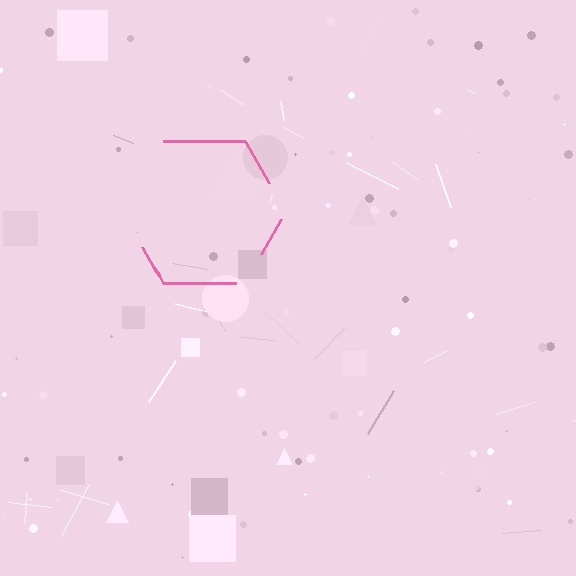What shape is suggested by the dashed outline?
The dashed outline suggests a hexagon.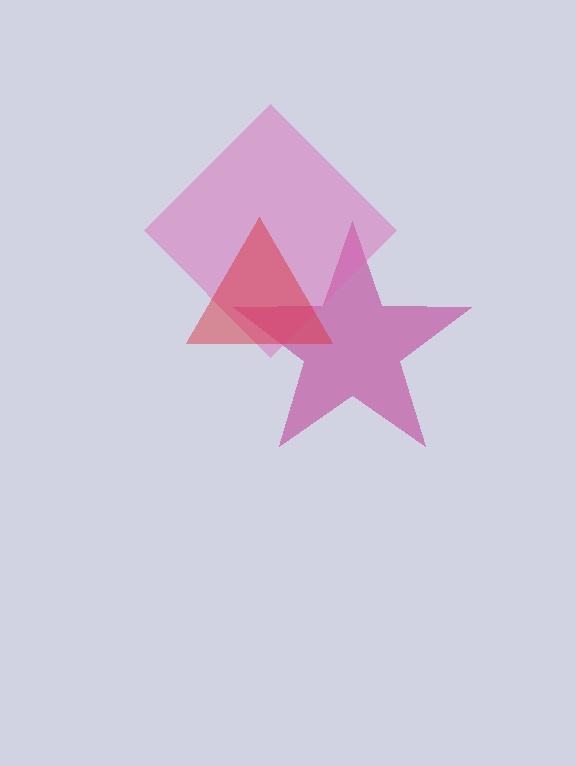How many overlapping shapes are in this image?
There are 3 overlapping shapes in the image.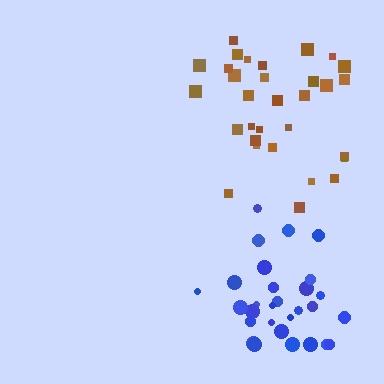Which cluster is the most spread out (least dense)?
Brown.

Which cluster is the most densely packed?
Blue.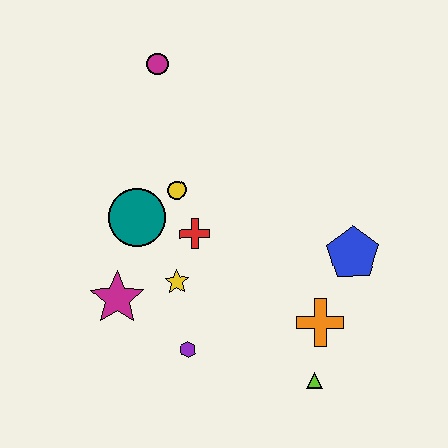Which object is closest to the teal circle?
The yellow circle is closest to the teal circle.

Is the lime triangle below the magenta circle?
Yes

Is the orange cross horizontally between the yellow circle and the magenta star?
No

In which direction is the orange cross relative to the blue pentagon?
The orange cross is below the blue pentagon.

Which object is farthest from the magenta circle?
The lime triangle is farthest from the magenta circle.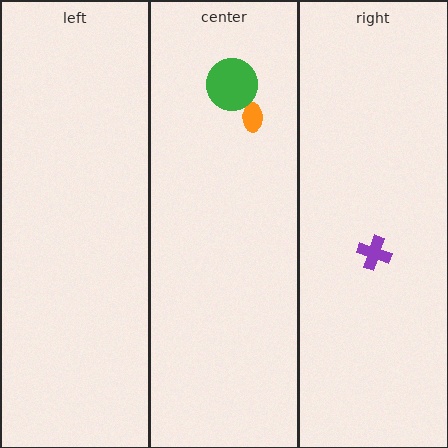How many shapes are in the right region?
1.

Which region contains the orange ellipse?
The center region.